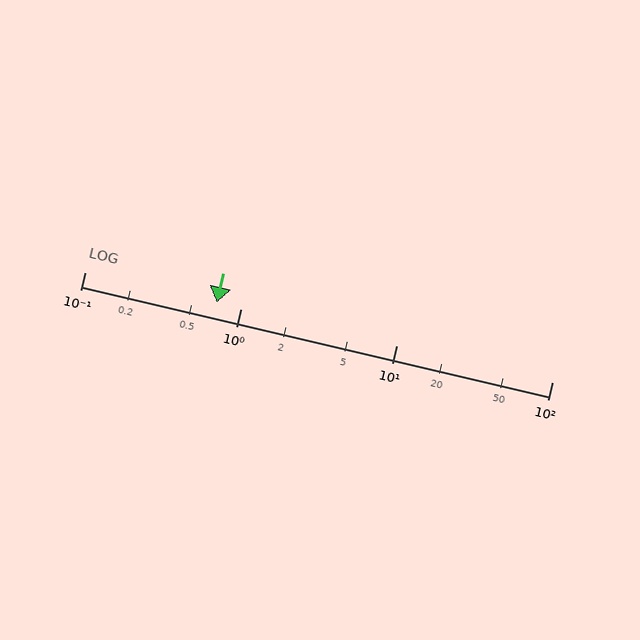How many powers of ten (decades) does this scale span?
The scale spans 3 decades, from 0.1 to 100.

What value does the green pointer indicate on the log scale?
The pointer indicates approximately 0.7.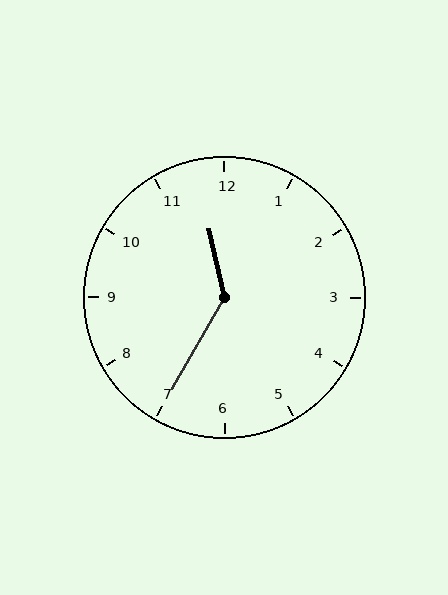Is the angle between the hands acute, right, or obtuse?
It is obtuse.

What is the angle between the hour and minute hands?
Approximately 138 degrees.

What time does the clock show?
11:35.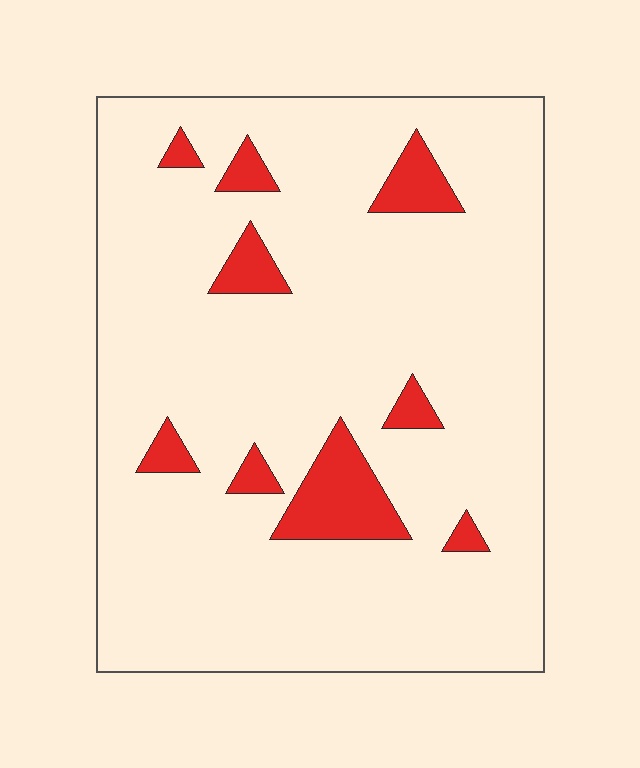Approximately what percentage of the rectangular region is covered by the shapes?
Approximately 10%.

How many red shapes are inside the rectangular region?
9.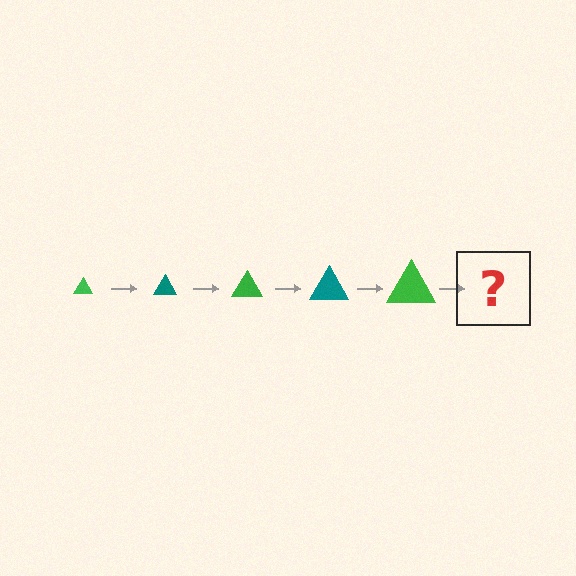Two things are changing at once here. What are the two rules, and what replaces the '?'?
The two rules are that the triangle grows larger each step and the color cycles through green and teal. The '?' should be a teal triangle, larger than the previous one.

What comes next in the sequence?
The next element should be a teal triangle, larger than the previous one.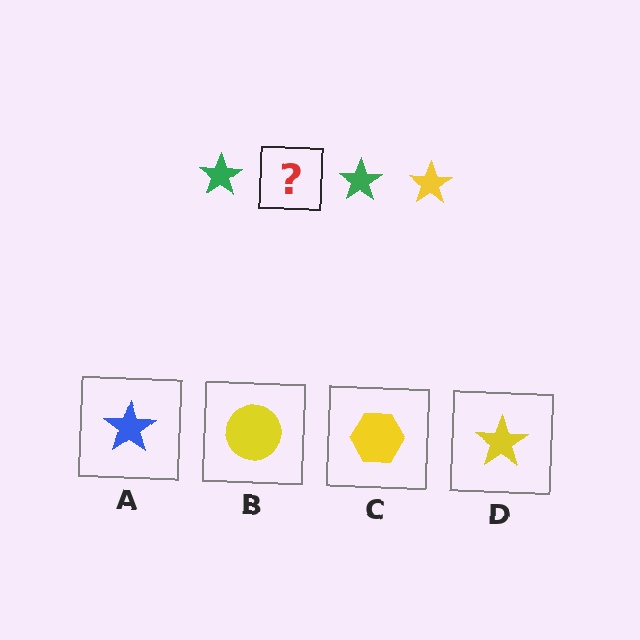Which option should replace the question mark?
Option D.